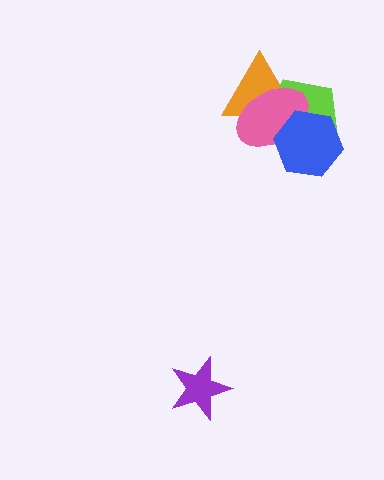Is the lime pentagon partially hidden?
Yes, it is partially covered by another shape.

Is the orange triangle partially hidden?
Yes, it is partially covered by another shape.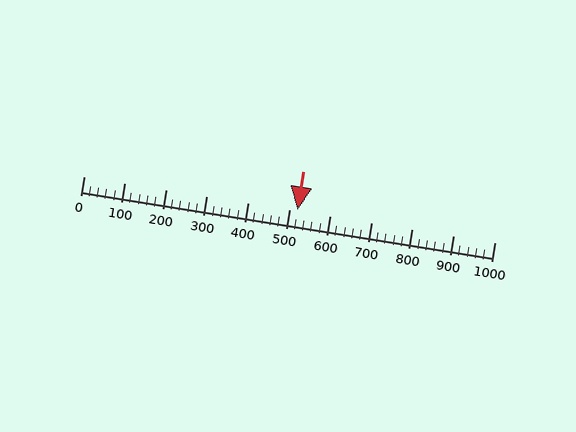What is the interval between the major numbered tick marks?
The major tick marks are spaced 100 units apart.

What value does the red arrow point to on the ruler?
The red arrow points to approximately 520.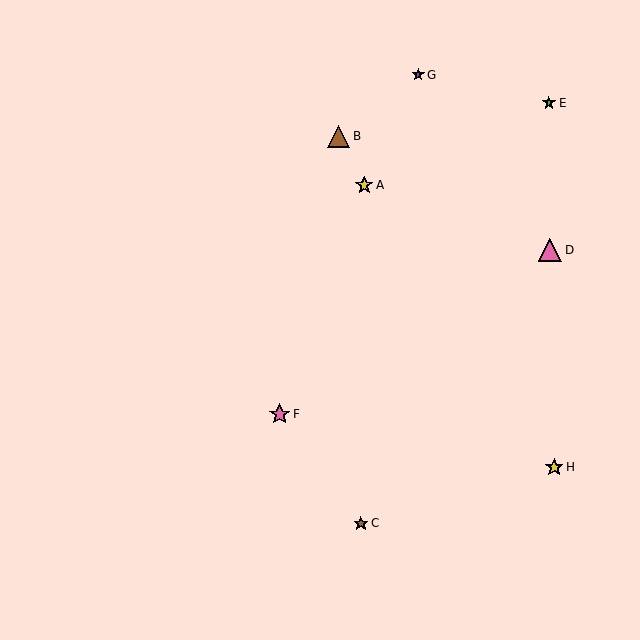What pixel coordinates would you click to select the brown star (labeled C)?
Click at (361, 523) to select the brown star C.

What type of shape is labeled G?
Shape G is a purple star.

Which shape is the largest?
The pink triangle (labeled D) is the largest.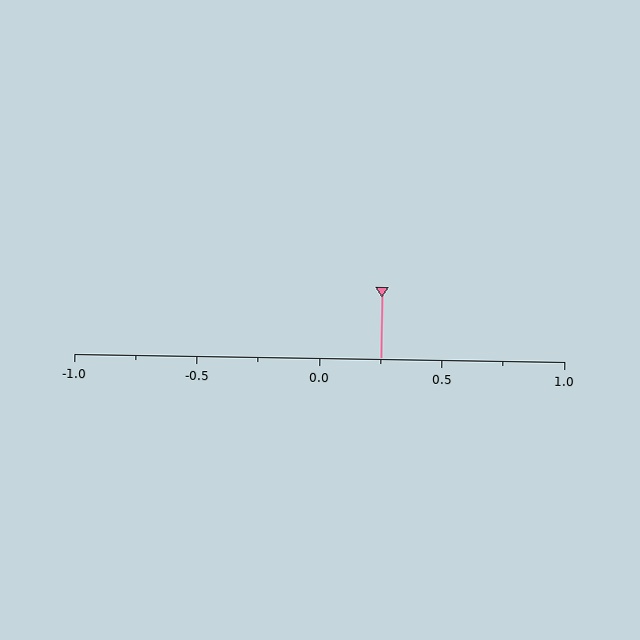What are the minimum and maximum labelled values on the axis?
The axis runs from -1.0 to 1.0.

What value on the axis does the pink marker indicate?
The marker indicates approximately 0.25.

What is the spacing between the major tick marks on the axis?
The major ticks are spaced 0.5 apart.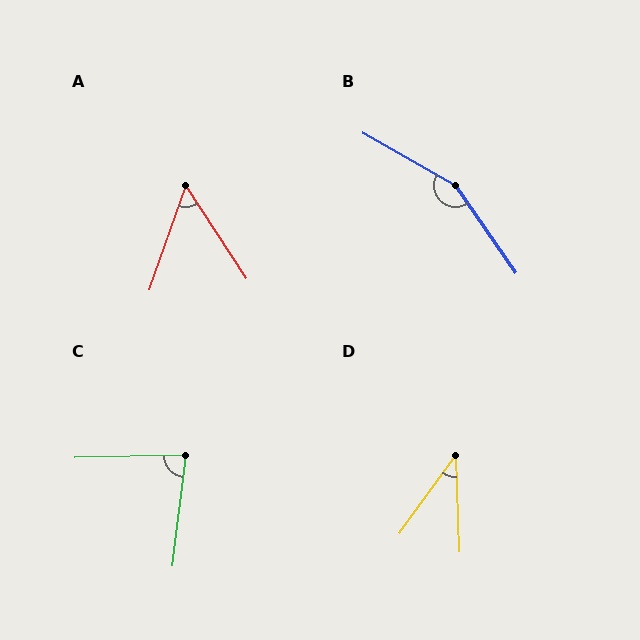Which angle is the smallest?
D, at approximately 38 degrees.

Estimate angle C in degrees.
Approximately 82 degrees.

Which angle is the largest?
B, at approximately 155 degrees.